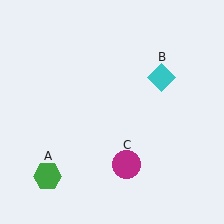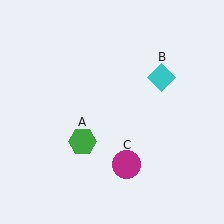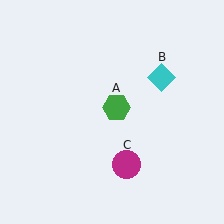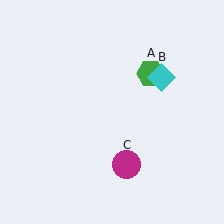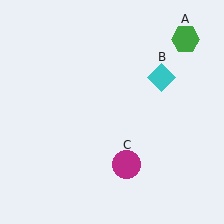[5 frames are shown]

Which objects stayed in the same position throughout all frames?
Cyan diamond (object B) and magenta circle (object C) remained stationary.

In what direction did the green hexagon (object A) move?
The green hexagon (object A) moved up and to the right.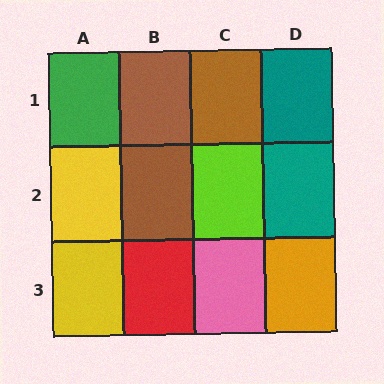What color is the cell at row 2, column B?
Brown.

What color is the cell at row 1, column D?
Teal.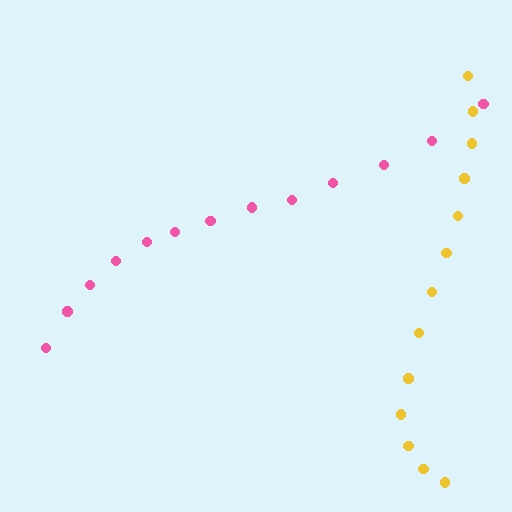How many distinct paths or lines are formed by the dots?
There are 2 distinct paths.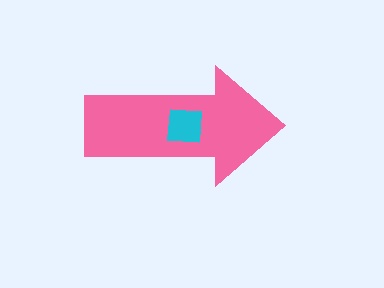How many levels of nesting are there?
2.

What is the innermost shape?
The cyan square.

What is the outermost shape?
The pink arrow.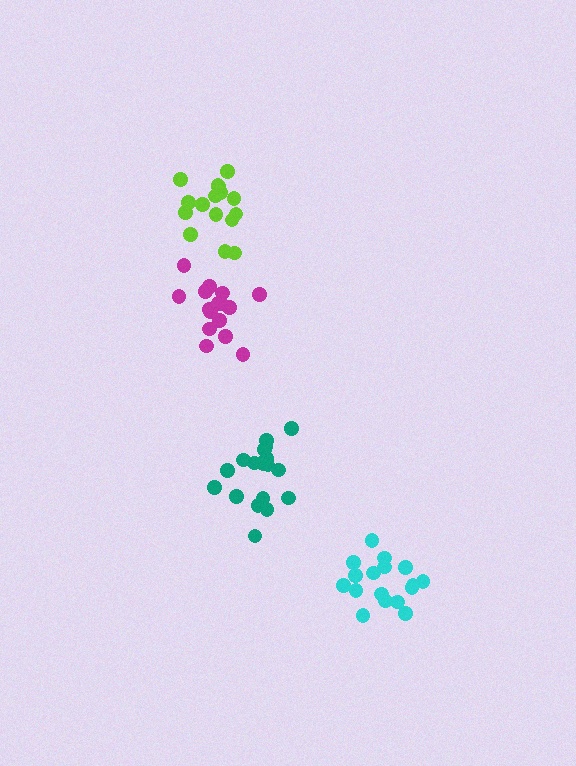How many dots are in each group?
Group 1: 16 dots, Group 2: 17 dots, Group 3: 18 dots, Group 4: 16 dots (67 total).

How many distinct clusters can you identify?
There are 4 distinct clusters.